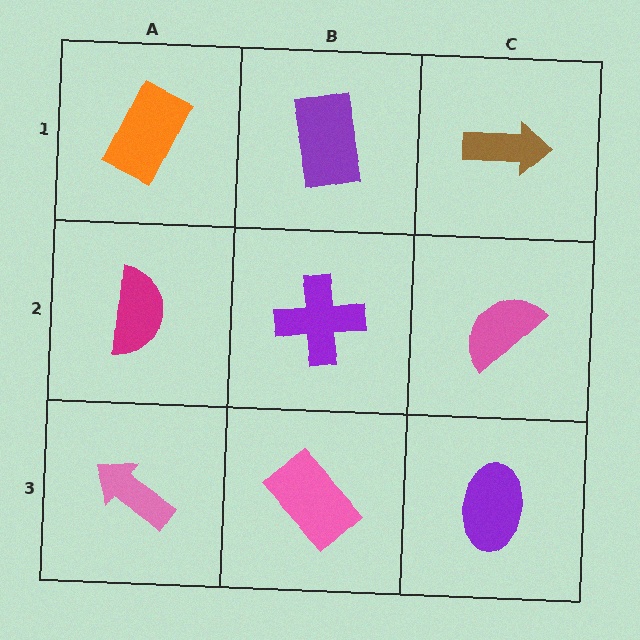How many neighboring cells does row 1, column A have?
2.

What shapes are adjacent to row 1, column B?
A purple cross (row 2, column B), an orange rectangle (row 1, column A), a brown arrow (row 1, column C).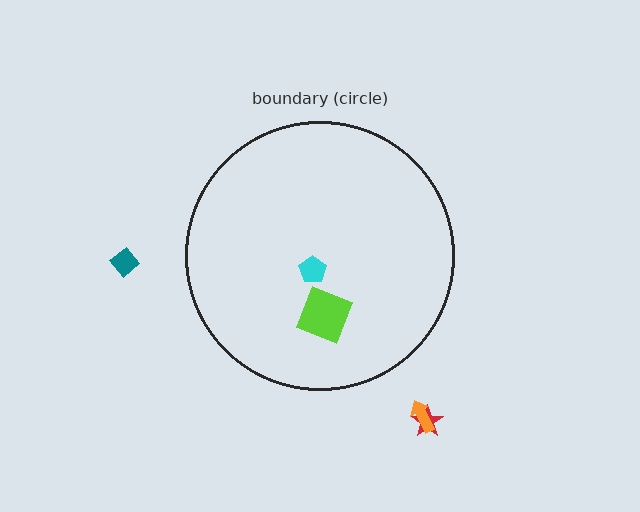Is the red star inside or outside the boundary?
Outside.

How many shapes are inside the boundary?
2 inside, 3 outside.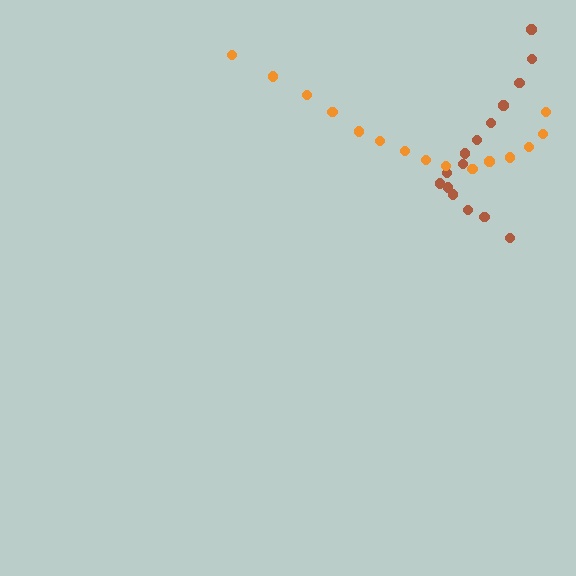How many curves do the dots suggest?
There are 2 distinct paths.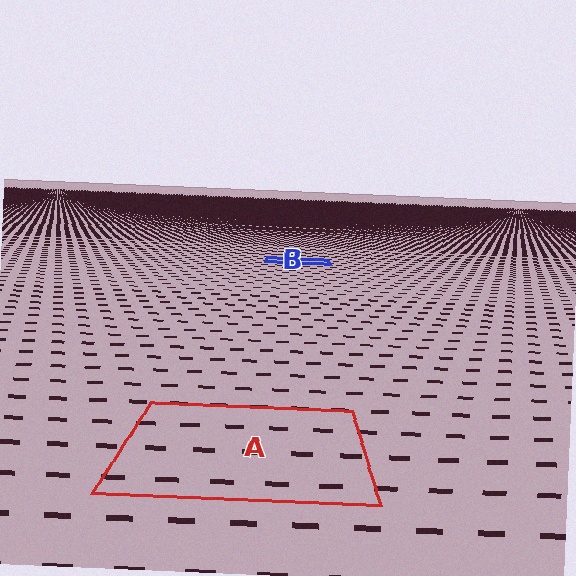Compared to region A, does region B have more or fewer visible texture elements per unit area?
Region B has more texture elements per unit area — they are packed more densely because it is farther away.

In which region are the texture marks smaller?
The texture marks are smaller in region B, because it is farther away.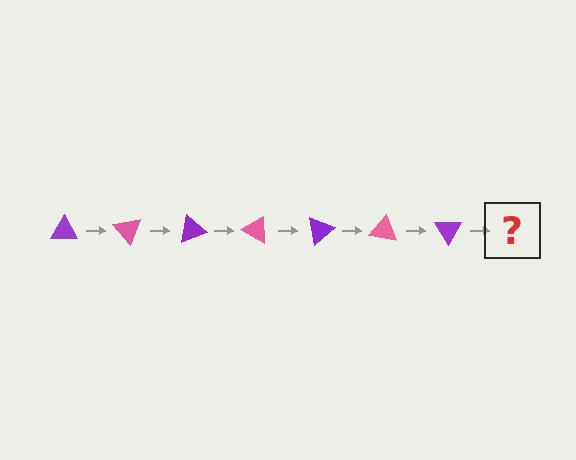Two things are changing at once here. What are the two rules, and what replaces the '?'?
The two rules are that it rotates 50 degrees each step and the color cycles through purple and pink. The '?' should be a pink triangle, rotated 350 degrees from the start.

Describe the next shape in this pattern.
It should be a pink triangle, rotated 350 degrees from the start.